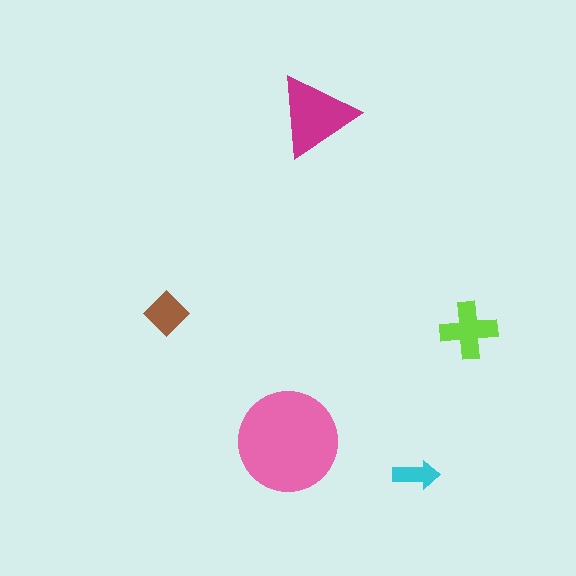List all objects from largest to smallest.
The pink circle, the magenta triangle, the lime cross, the brown diamond, the cyan arrow.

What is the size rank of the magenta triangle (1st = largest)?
2nd.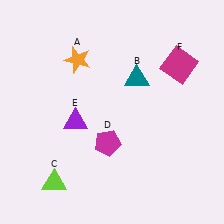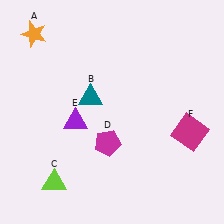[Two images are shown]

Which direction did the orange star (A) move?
The orange star (A) moved left.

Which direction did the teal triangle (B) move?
The teal triangle (B) moved left.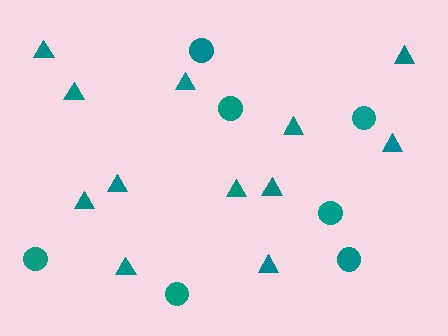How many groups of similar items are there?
There are 2 groups: one group of circles (7) and one group of triangles (12).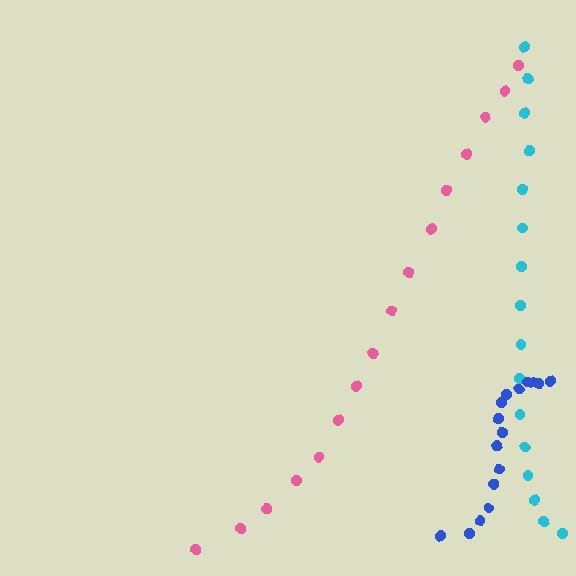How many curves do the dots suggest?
There are 3 distinct paths.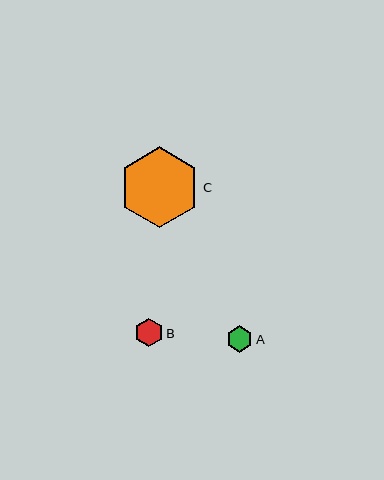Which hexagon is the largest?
Hexagon C is the largest with a size of approximately 81 pixels.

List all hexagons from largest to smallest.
From largest to smallest: C, B, A.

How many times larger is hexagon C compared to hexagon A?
Hexagon C is approximately 3.1 times the size of hexagon A.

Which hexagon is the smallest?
Hexagon A is the smallest with a size of approximately 26 pixels.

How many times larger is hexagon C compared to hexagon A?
Hexagon C is approximately 3.1 times the size of hexagon A.